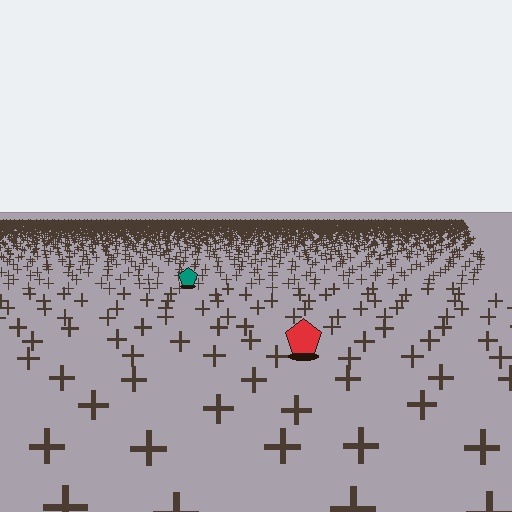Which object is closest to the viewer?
The red pentagon is closest. The texture marks near it are larger and more spread out.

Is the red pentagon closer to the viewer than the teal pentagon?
Yes. The red pentagon is closer — you can tell from the texture gradient: the ground texture is coarser near it.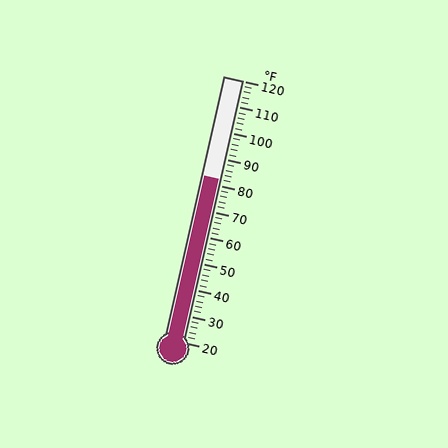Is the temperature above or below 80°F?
The temperature is above 80°F.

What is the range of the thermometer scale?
The thermometer scale ranges from 20°F to 120°F.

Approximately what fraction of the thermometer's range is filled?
The thermometer is filled to approximately 60% of its range.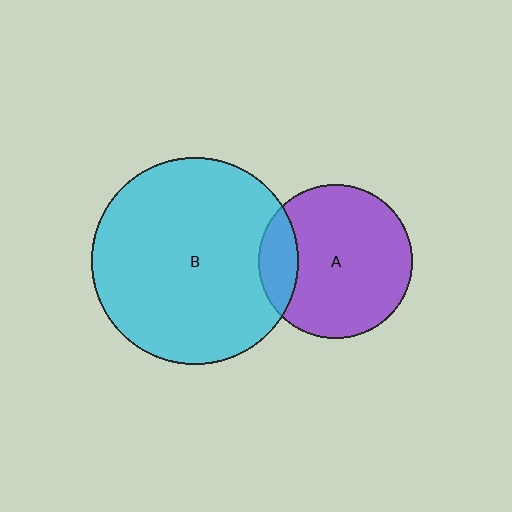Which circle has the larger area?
Circle B (cyan).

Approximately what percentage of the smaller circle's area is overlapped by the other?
Approximately 15%.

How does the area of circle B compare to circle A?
Approximately 1.8 times.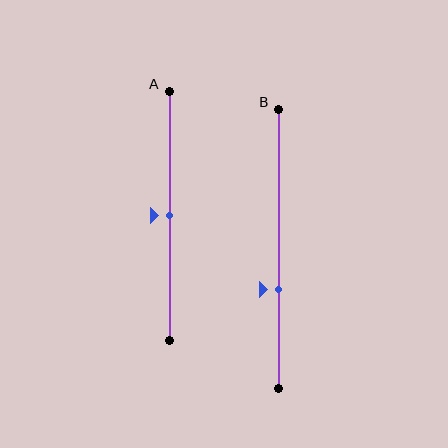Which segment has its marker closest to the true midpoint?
Segment A has its marker closest to the true midpoint.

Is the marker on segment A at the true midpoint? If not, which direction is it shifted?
Yes, the marker on segment A is at the true midpoint.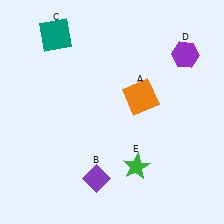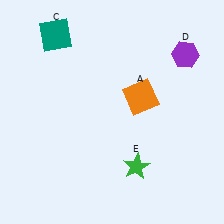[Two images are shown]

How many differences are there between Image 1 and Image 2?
There is 1 difference between the two images.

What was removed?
The purple diamond (B) was removed in Image 2.